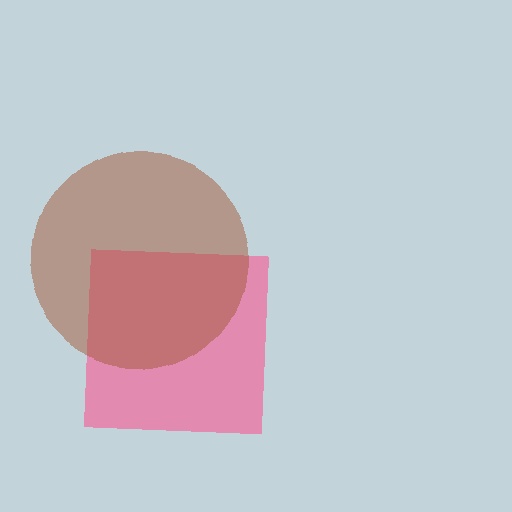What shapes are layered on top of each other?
The layered shapes are: a pink square, a brown circle.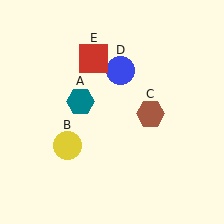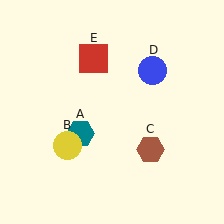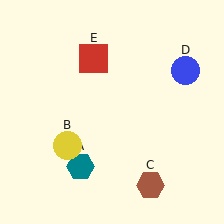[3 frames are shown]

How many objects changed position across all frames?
3 objects changed position: teal hexagon (object A), brown hexagon (object C), blue circle (object D).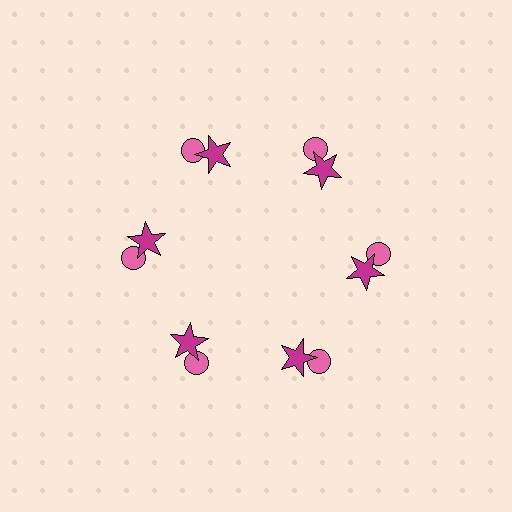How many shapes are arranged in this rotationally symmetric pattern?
There are 12 shapes, arranged in 6 groups of 2.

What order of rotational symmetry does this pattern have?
This pattern has 6-fold rotational symmetry.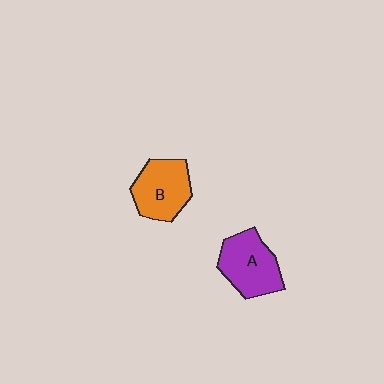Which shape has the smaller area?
Shape B (orange).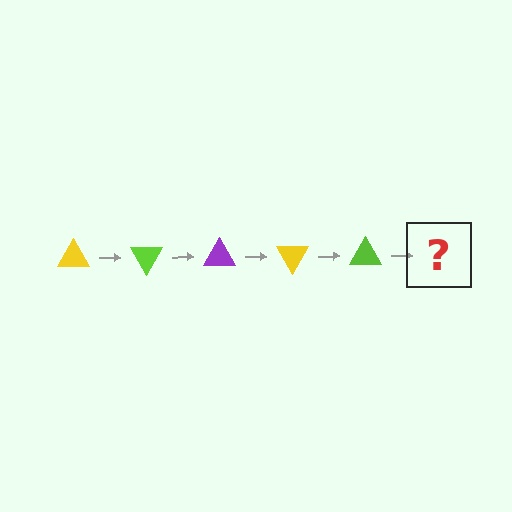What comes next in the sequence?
The next element should be a purple triangle, rotated 300 degrees from the start.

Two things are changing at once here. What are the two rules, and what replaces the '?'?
The two rules are that it rotates 60 degrees each step and the color cycles through yellow, lime, and purple. The '?' should be a purple triangle, rotated 300 degrees from the start.